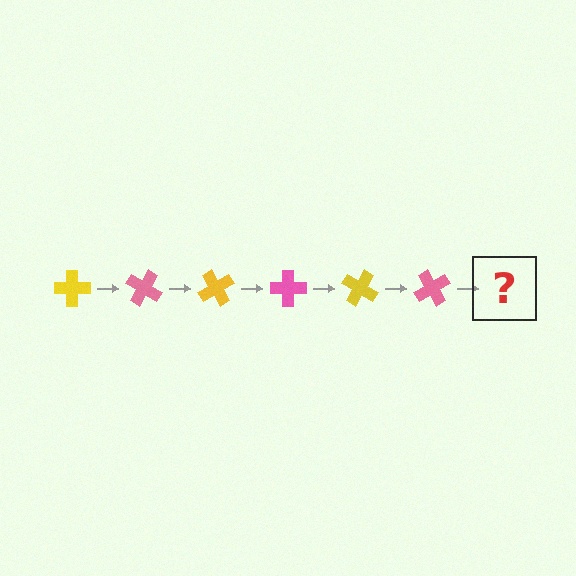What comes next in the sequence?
The next element should be a yellow cross, rotated 180 degrees from the start.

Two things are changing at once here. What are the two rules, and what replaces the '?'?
The two rules are that it rotates 30 degrees each step and the color cycles through yellow and pink. The '?' should be a yellow cross, rotated 180 degrees from the start.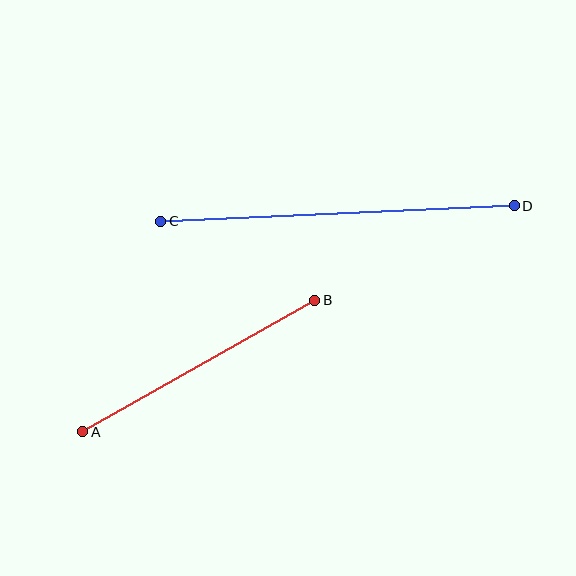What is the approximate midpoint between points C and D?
The midpoint is at approximately (337, 214) pixels.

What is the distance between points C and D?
The distance is approximately 354 pixels.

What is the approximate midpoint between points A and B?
The midpoint is at approximately (199, 366) pixels.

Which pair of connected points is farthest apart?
Points C and D are farthest apart.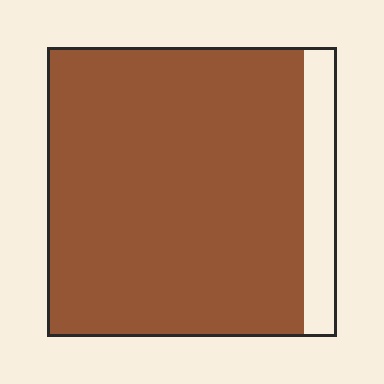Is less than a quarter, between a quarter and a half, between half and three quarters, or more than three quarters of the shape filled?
More than three quarters.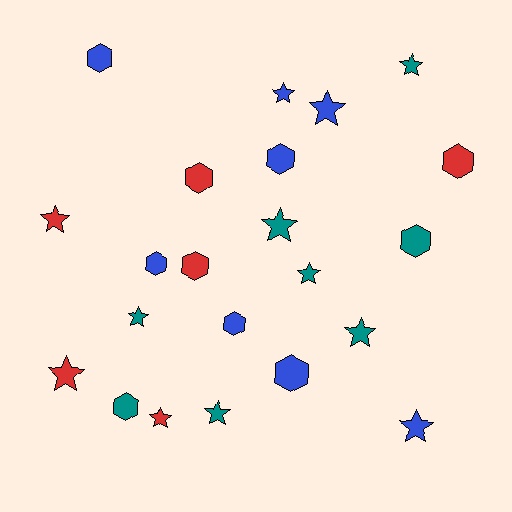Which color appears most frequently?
Teal, with 8 objects.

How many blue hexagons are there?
There are 5 blue hexagons.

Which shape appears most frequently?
Star, with 12 objects.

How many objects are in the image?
There are 22 objects.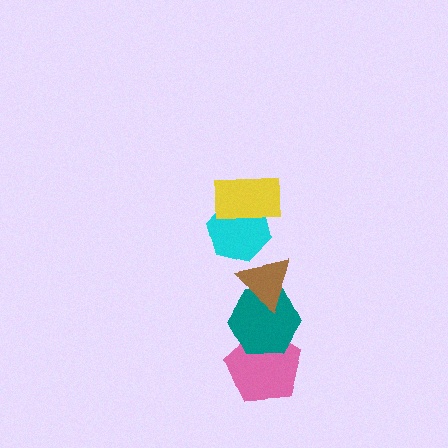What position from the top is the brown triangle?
The brown triangle is 3rd from the top.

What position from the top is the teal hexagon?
The teal hexagon is 4th from the top.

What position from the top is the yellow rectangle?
The yellow rectangle is 1st from the top.